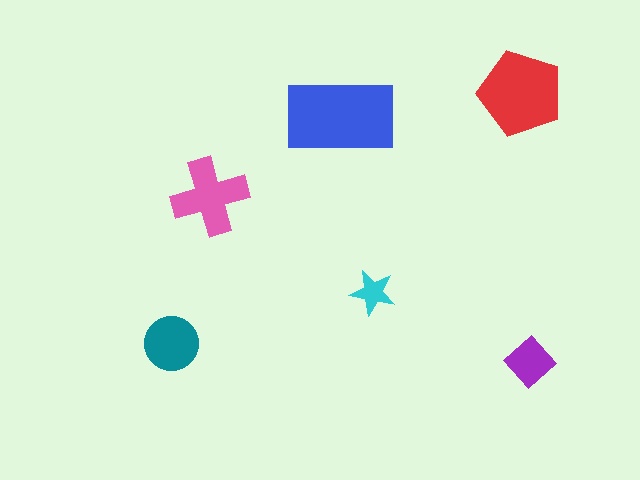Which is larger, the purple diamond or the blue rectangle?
The blue rectangle.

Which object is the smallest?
The cyan star.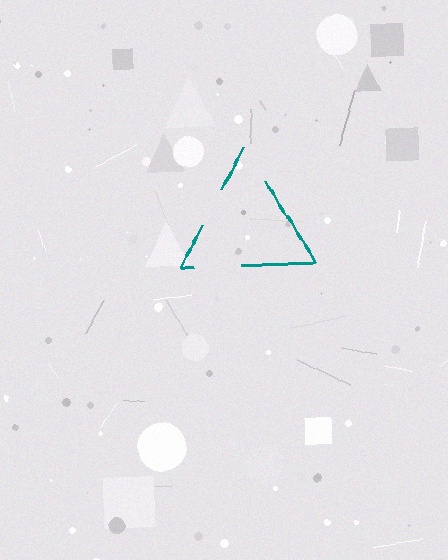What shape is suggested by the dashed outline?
The dashed outline suggests a triangle.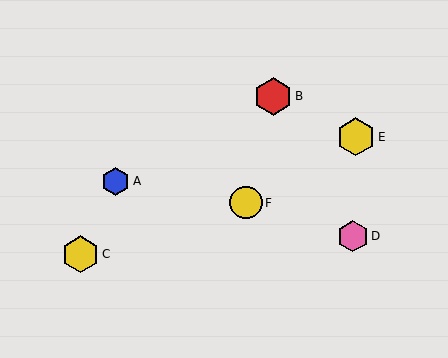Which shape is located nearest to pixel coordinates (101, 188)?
The blue hexagon (labeled A) at (116, 181) is nearest to that location.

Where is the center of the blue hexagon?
The center of the blue hexagon is at (116, 181).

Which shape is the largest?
The yellow hexagon (labeled E) is the largest.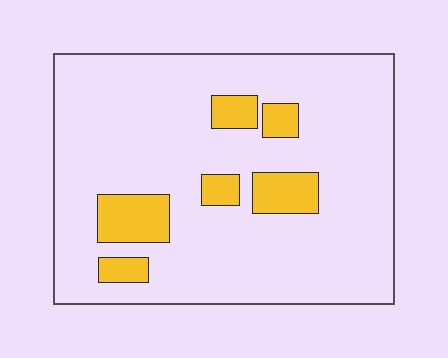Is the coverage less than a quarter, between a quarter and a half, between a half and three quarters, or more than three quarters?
Less than a quarter.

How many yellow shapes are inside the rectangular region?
6.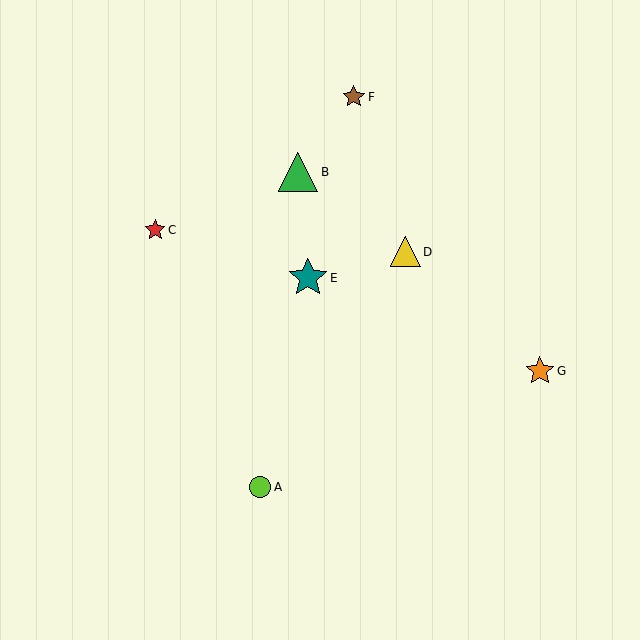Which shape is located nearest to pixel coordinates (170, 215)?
The red star (labeled C) at (155, 230) is nearest to that location.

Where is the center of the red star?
The center of the red star is at (155, 230).